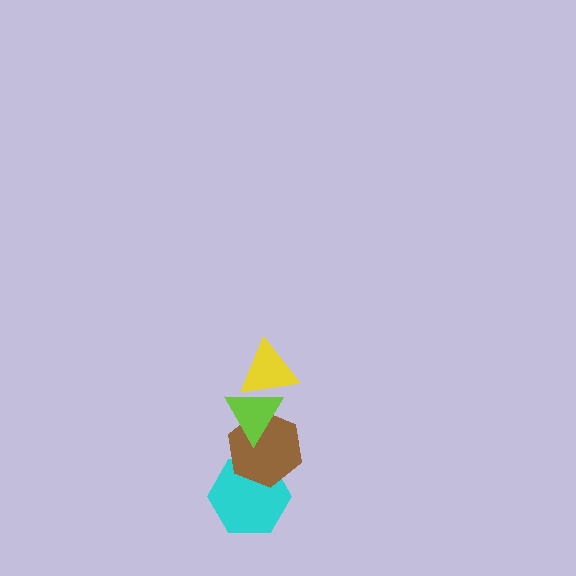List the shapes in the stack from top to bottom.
From top to bottom: the yellow triangle, the lime triangle, the brown hexagon, the cyan hexagon.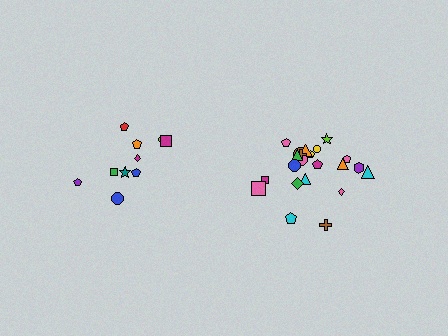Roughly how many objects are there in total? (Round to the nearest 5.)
Roughly 30 objects in total.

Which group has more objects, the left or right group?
The right group.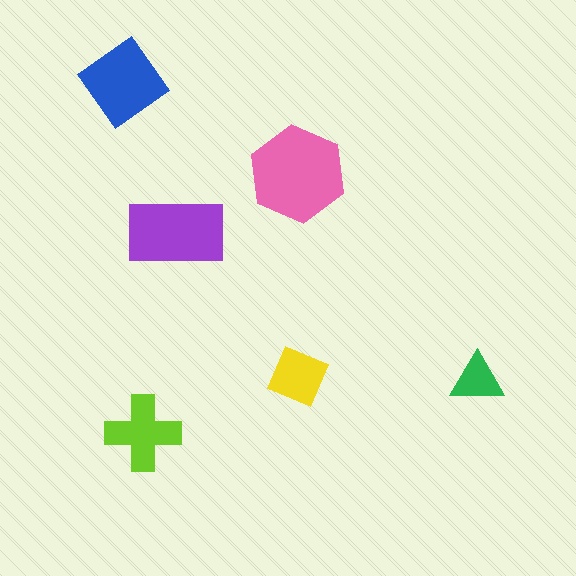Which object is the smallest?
The green triangle.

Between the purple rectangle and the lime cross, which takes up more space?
The purple rectangle.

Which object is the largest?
The pink hexagon.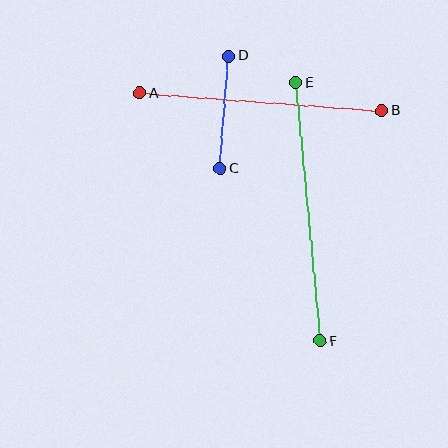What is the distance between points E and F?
The distance is approximately 260 pixels.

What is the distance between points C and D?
The distance is approximately 113 pixels.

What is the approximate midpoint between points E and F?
The midpoint is at approximately (308, 212) pixels.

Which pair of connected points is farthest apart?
Points E and F are farthest apart.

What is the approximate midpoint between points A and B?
The midpoint is at approximately (261, 102) pixels.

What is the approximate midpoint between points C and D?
The midpoint is at approximately (224, 112) pixels.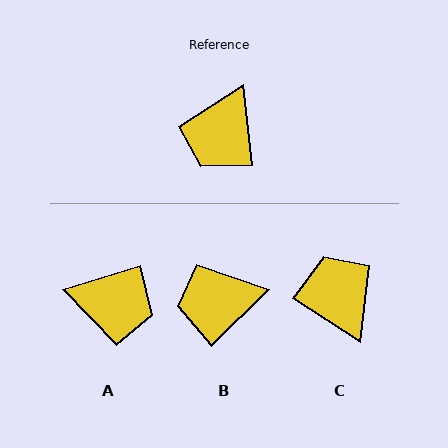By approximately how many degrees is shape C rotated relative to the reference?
Approximately 129 degrees clockwise.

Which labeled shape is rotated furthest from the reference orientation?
C, about 129 degrees away.